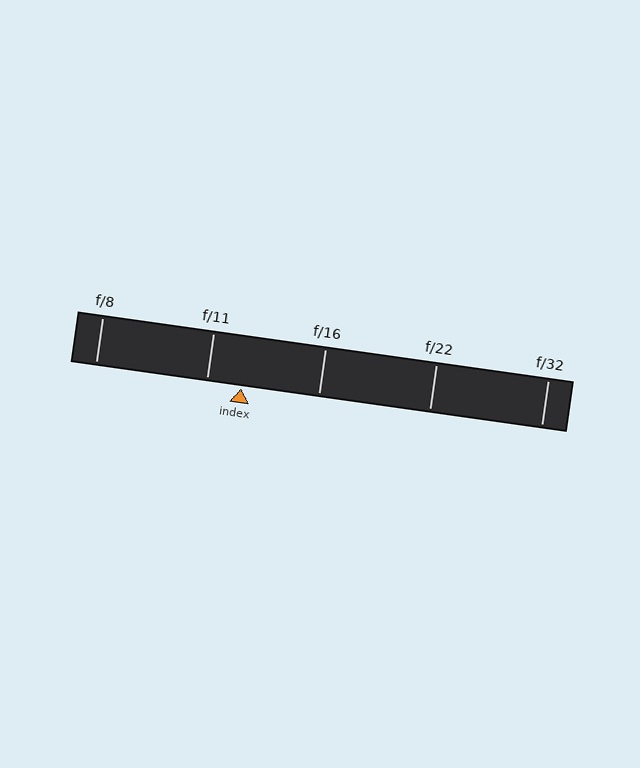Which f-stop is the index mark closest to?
The index mark is closest to f/11.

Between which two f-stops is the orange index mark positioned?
The index mark is between f/11 and f/16.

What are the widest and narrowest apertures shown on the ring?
The widest aperture shown is f/8 and the narrowest is f/32.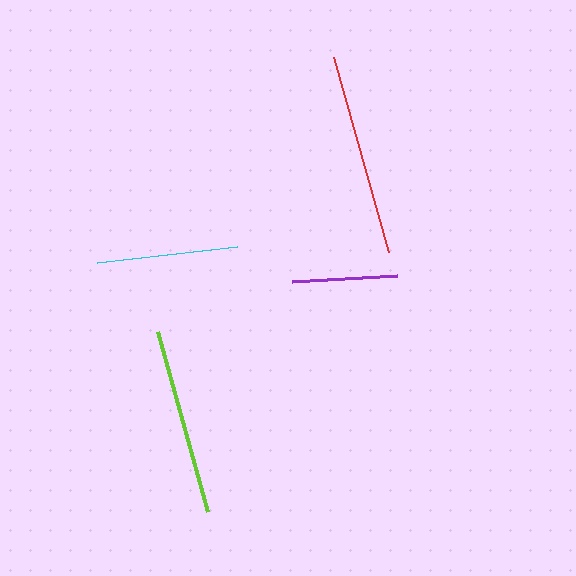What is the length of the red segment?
The red segment is approximately 203 pixels long.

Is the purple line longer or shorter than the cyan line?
The cyan line is longer than the purple line.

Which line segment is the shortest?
The purple line is the shortest at approximately 105 pixels.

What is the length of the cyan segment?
The cyan segment is approximately 141 pixels long.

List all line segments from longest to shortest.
From longest to shortest: red, lime, cyan, purple.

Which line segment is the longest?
The red line is the longest at approximately 203 pixels.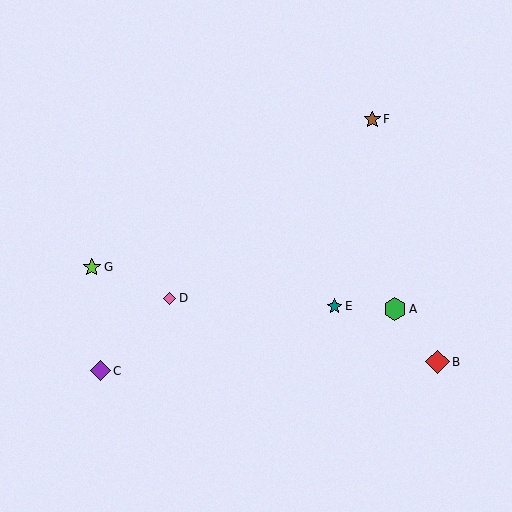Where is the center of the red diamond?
The center of the red diamond is at (438, 362).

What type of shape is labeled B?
Shape B is a red diamond.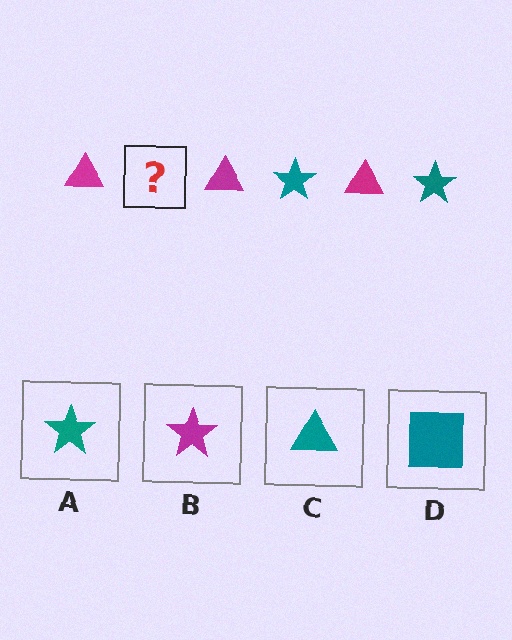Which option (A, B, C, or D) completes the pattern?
A.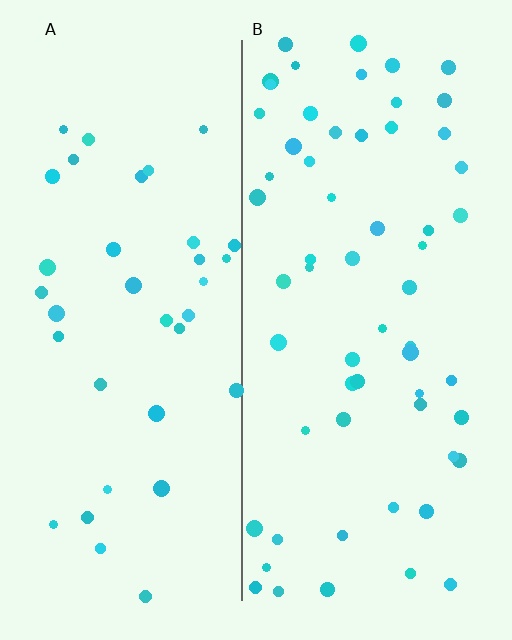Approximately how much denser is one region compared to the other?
Approximately 1.7× — region B over region A.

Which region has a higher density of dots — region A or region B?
B (the right).